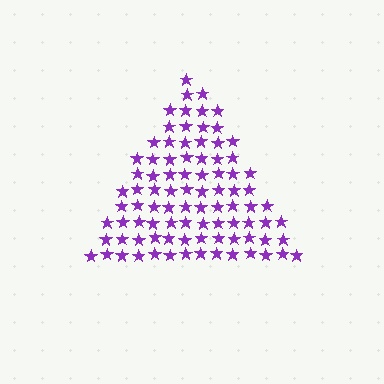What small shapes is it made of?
It is made of small stars.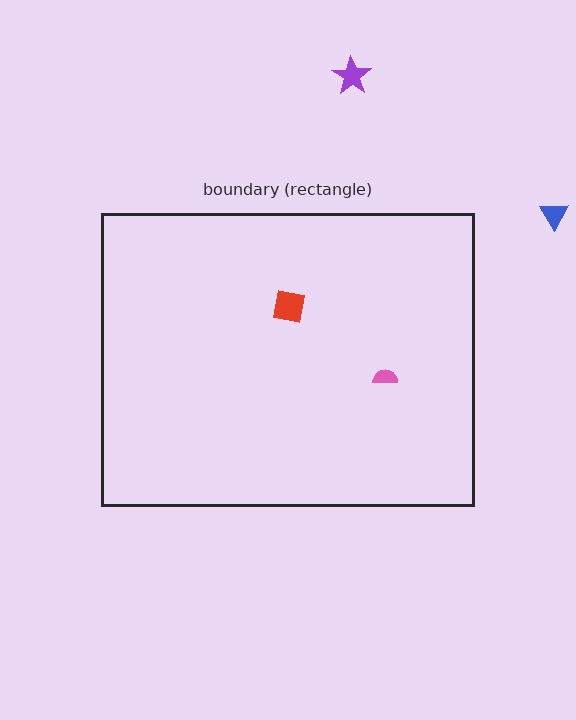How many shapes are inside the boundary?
2 inside, 2 outside.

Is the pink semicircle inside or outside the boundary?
Inside.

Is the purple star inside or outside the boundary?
Outside.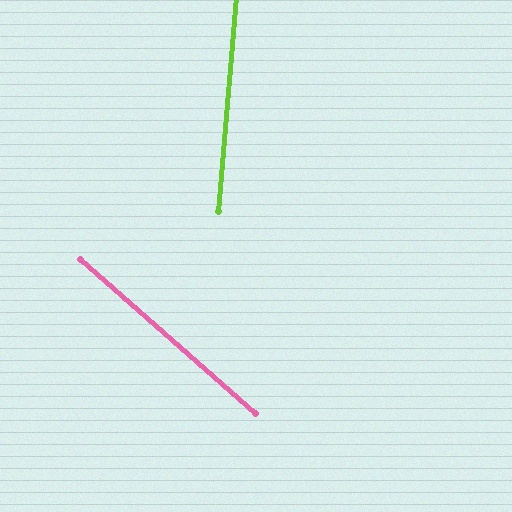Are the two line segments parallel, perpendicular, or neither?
Neither parallel nor perpendicular — they differ by about 54°.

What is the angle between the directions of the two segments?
Approximately 54 degrees.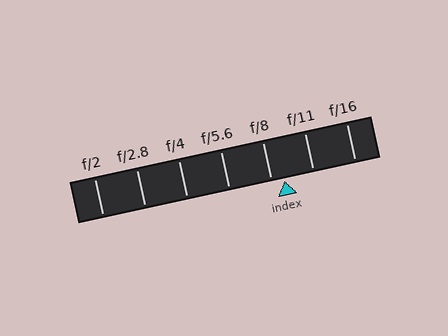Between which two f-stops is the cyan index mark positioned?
The index mark is between f/8 and f/11.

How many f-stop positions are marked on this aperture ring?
There are 7 f-stop positions marked.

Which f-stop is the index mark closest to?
The index mark is closest to f/8.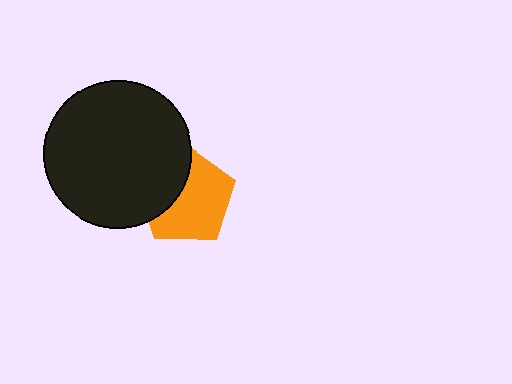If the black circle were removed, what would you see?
You would see the complete orange pentagon.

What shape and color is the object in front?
The object in front is a black circle.